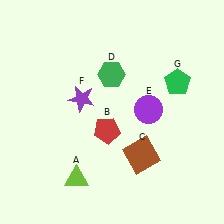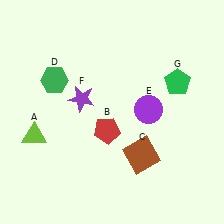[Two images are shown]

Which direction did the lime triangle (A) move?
The lime triangle (A) moved up.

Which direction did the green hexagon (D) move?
The green hexagon (D) moved left.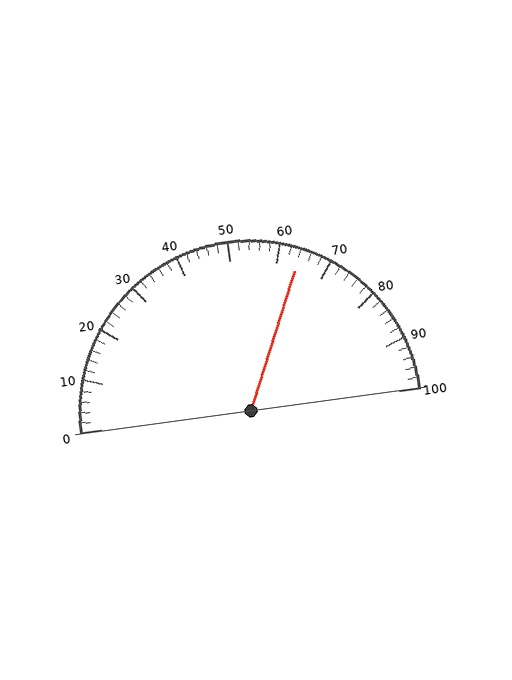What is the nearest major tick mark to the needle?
The nearest major tick mark is 60.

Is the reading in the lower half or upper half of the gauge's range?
The reading is in the upper half of the range (0 to 100).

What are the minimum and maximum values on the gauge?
The gauge ranges from 0 to 100.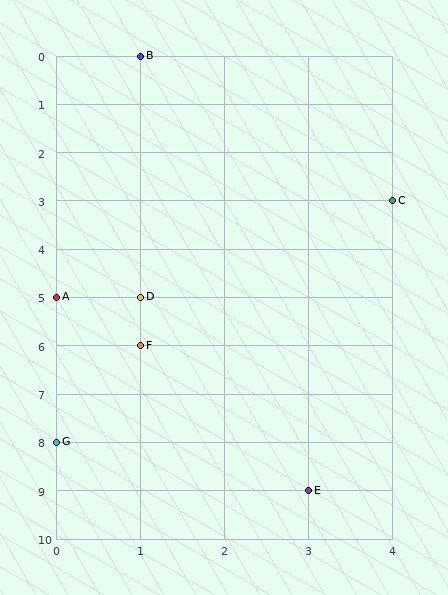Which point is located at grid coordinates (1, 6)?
Point F is at (1, 6).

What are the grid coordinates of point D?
Point D is at grid coordinates (1, 5).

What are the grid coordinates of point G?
Point G is at grid coordinates (0, 8).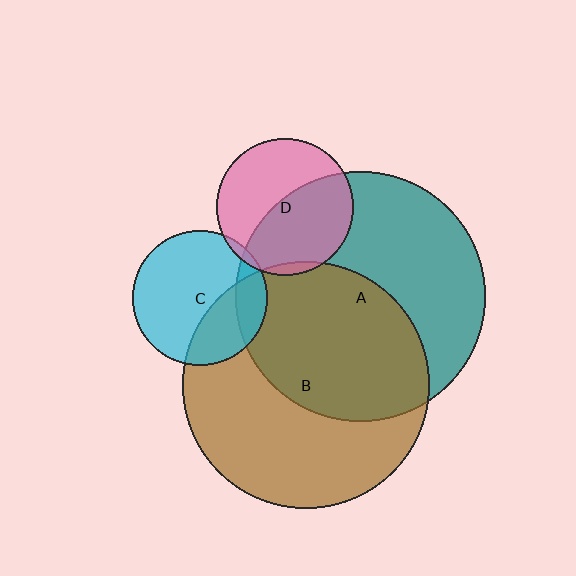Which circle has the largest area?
Circle A (teal).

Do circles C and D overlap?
Yes.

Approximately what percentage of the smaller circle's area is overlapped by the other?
Approximately 5%.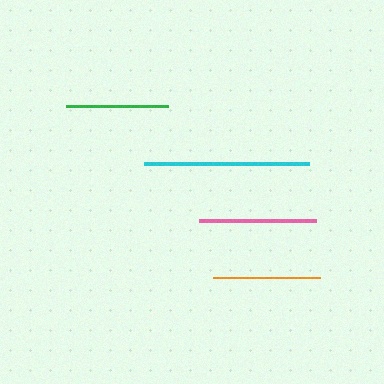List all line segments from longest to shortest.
From longest to shortest: cyan, pink, orange, green.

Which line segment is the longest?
The cyan line is the longest at approximately 165 pixels.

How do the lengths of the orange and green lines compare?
The orange and green lines are approximately the same length.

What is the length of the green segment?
The green segment is approximately 102 pixels long.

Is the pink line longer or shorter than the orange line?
The pink line is longer than the orange line.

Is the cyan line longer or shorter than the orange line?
The cyan line is longer than the orange line.